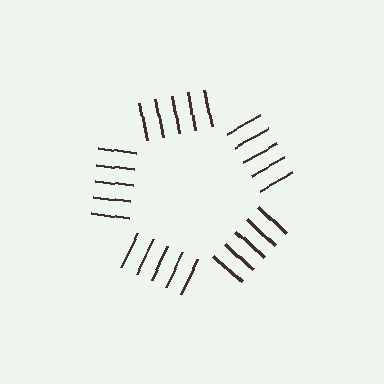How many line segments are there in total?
25 — 5 along each of the 5 edges.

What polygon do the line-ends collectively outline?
An illusory pentagon — the line segments terminate on its edges but no continuous stroke is drawn.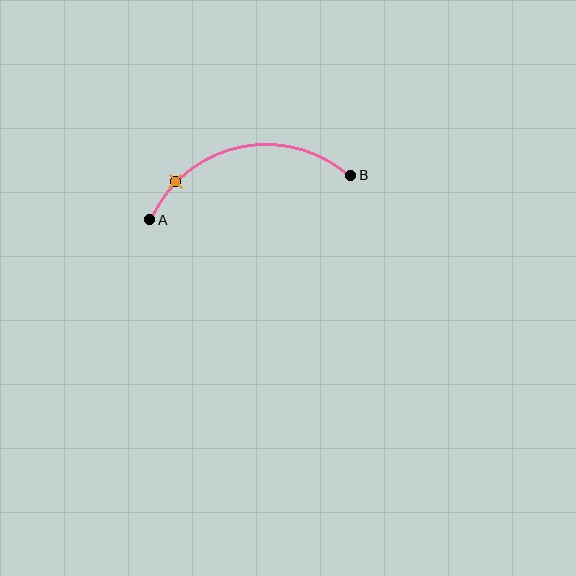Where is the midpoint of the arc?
The arc midpoint is the point on the curve farthest from the straight line joining A and B. It sits above that line.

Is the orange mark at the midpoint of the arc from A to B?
No. The orange mark lies on the arc but is closer to endpoint A. The arc midpoint would be at the point on the curve equidistant along the arc from both A and B.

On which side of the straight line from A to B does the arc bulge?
The arc bulges above the straight line connecting A and B.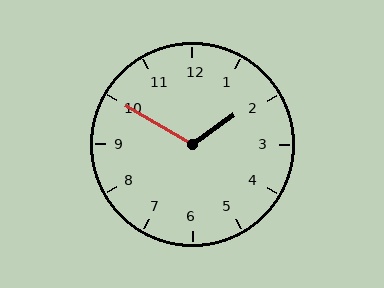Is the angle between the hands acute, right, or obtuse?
It is obtuse.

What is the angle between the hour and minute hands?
Approximately 115 degrees.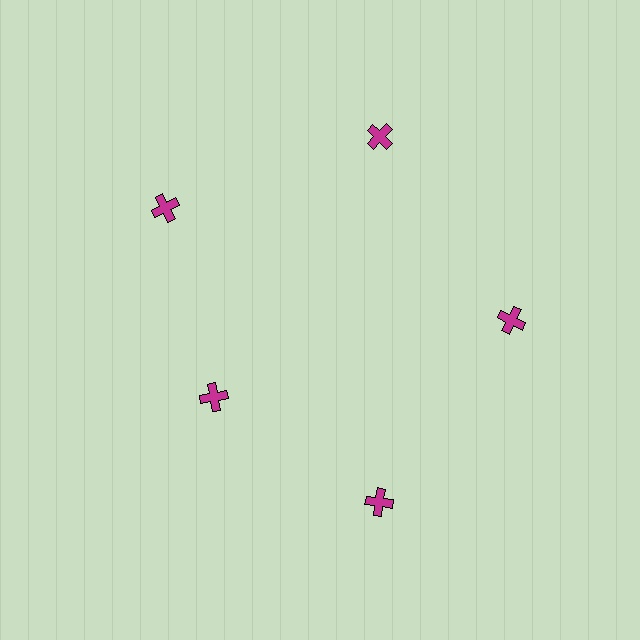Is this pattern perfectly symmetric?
No. The 5 magenta crosses are arranged in a ring, but one element near the 8 o'clock position is pulled inward toward the center, breaking the 5-fold rotational symmetry.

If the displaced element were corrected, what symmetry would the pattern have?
It would have 5-fold rotational symmetry — the pattern would map onto itself every 72 degrees.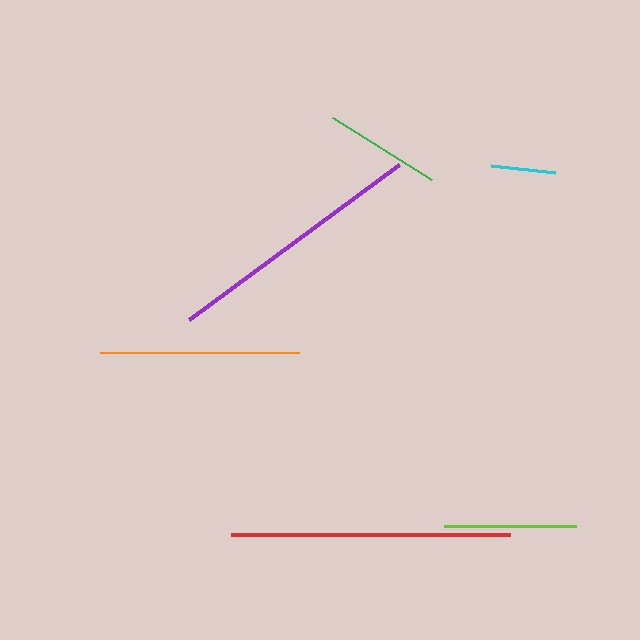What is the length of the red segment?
The red segment is approximately 278 pixels long.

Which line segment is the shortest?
The cyan line is the shortest at approximately 64 pixels.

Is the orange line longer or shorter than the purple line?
The purple line is longer than the orange line.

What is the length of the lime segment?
The lime segment is approximately 132 pixels long.